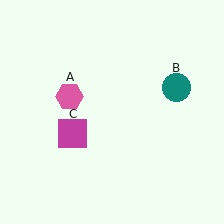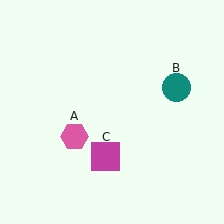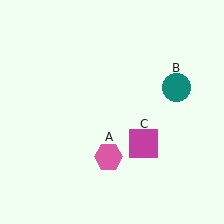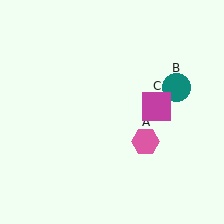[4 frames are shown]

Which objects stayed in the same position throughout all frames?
Teal circle (object B) remained stationary.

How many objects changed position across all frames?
2 objects changed position: pink hexagon (object A), magenta square (object C).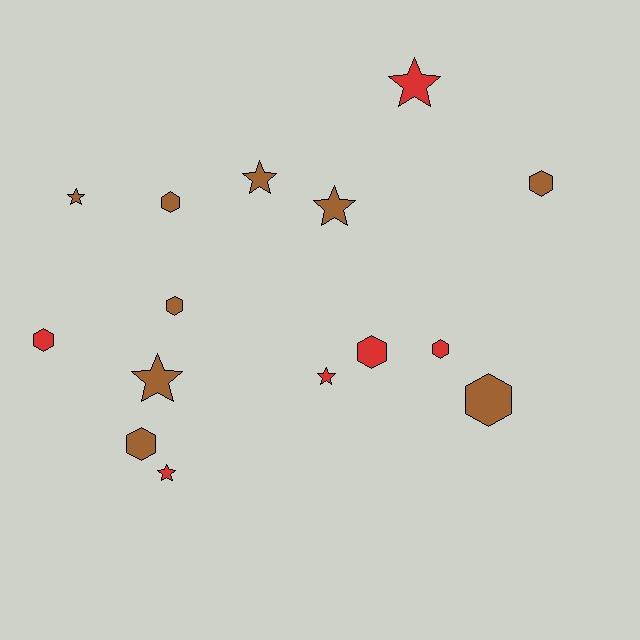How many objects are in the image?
There are 15 objects.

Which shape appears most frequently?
Hexagon, with 8 objects.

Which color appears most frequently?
Brown, with 9 objects.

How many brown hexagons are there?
There are 5 brown hexagons.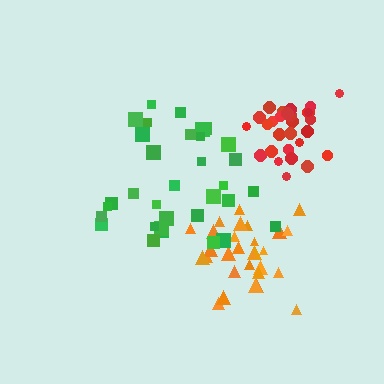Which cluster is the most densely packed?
Red.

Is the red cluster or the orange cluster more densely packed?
Red.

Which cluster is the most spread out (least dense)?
Green.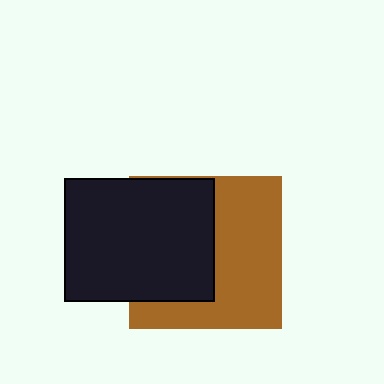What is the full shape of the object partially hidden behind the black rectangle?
The partially hidden object is a brown square.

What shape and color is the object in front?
The object in front is a black rectangle.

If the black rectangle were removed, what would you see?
You would see the complete brown square.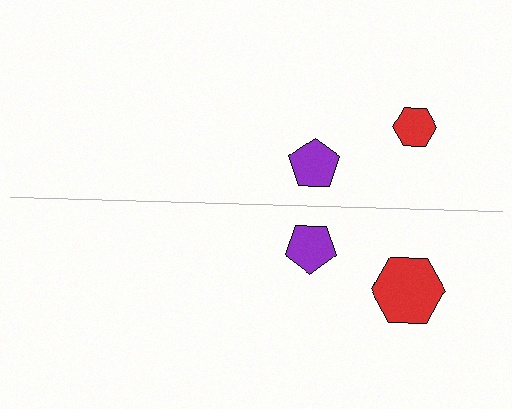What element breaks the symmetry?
The red hexagon on the bottom side has a different size than its mirror counterpart.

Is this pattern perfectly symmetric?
No, the pattern is not perfectly symmetric. The red hexagon on the bottom side has a different size than its mirror counterpart.